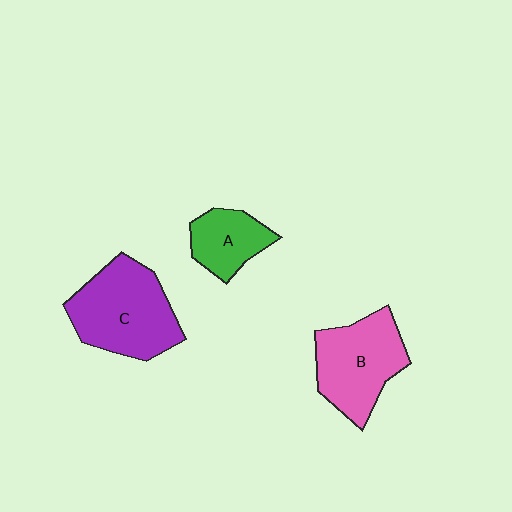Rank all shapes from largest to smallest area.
From largest to smallest: C (purple), B (pink), A (green).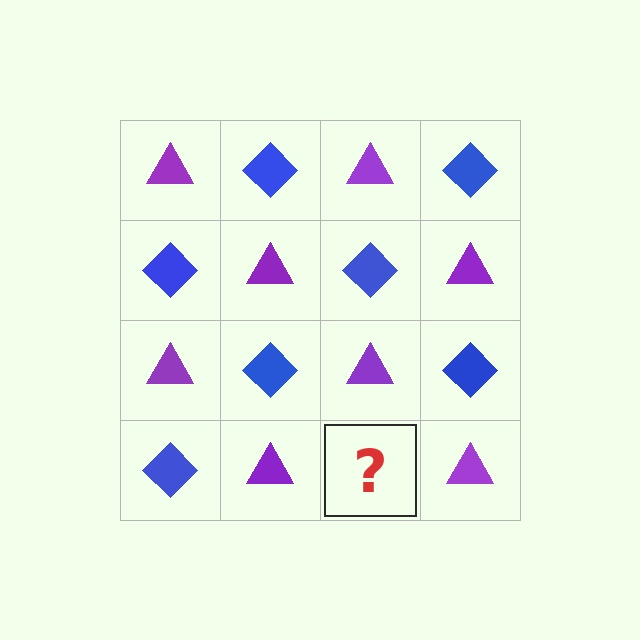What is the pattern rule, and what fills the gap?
The rule is that it alternates purple triangle and blue diamond in a checkerboard pattern. The gap should be filled with a blue diamond.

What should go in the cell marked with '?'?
The missing cell should contain a blue diamond.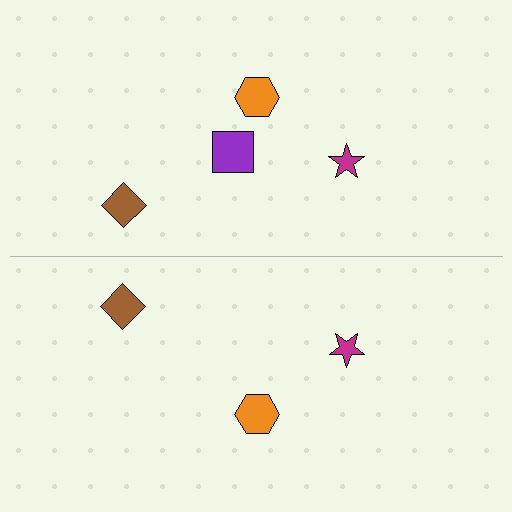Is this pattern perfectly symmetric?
No, the pattern is not perfectly symmetric. A purple square is missing from the bottom side.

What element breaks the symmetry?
A purple square is missing from the bottom side.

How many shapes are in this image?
There are 7 shapes in this image.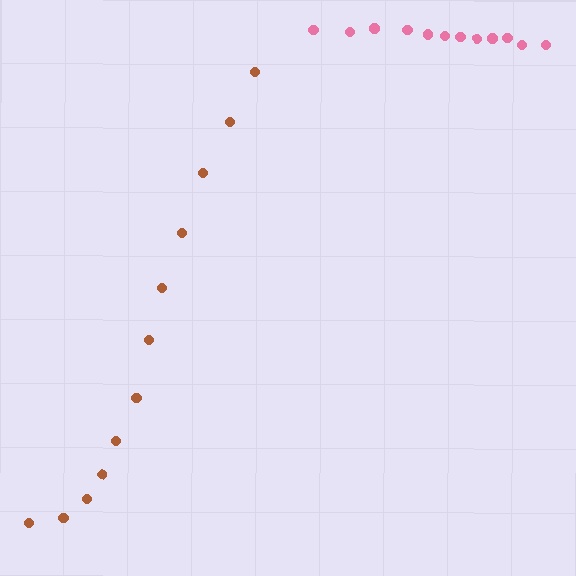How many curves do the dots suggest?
There are 2 distinct paths.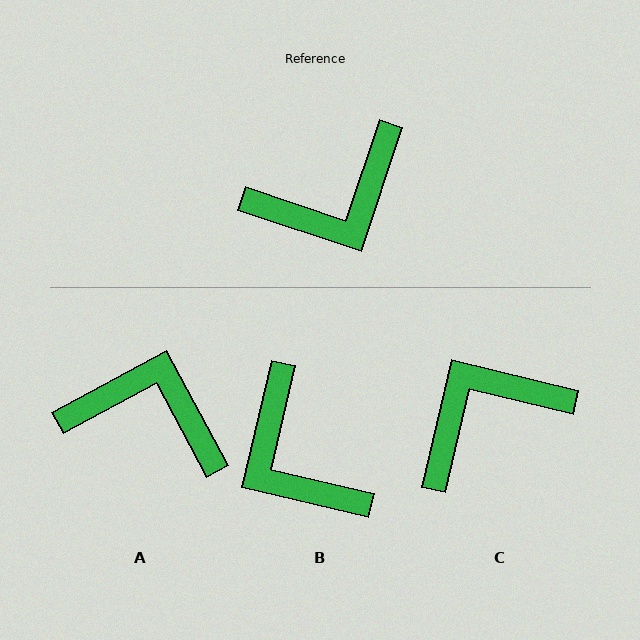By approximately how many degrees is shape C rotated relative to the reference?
Approximately 175 degrees clockwise.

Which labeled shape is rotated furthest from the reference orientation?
C, about 175 degrees away.